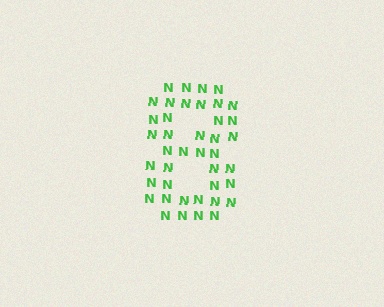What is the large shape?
The large shape is the digit 8.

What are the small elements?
The small elements are letter N's.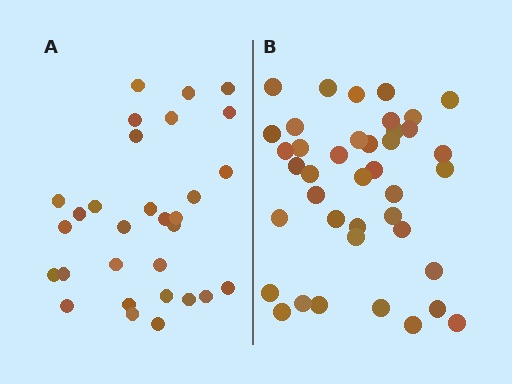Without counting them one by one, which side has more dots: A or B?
Region B (the right region) has more dots.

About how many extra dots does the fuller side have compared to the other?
Region B has roughly 10 or so more dots than region A.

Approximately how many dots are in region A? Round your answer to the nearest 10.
About 30 dots.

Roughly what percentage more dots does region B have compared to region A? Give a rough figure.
About 35% more.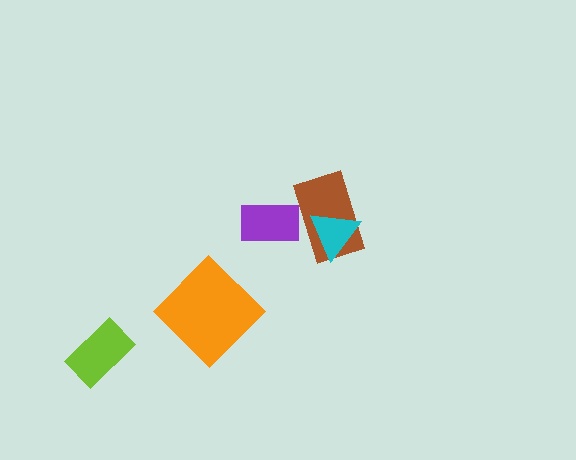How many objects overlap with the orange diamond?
0 objects overlap with the orange diamond.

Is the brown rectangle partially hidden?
Yes, it is partially covered by another shape.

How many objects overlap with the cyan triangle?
1 object overlaps with the cyan triangle.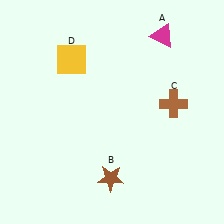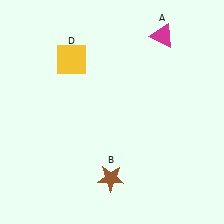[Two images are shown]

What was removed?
The brown cross (C) was removed in Image 2.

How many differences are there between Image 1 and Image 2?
There is 1 difference between the two images.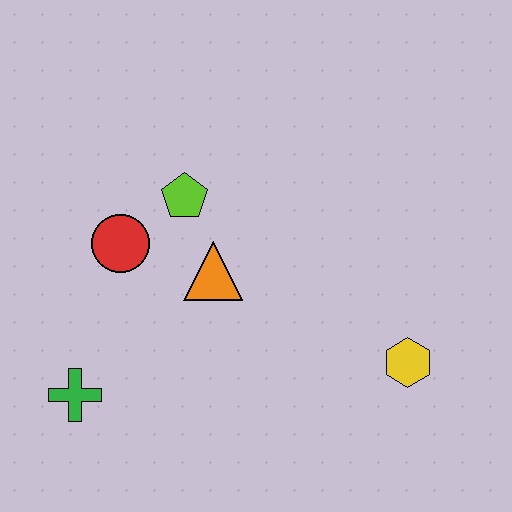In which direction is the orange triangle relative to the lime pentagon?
The orange triangle is below the lime pentagon.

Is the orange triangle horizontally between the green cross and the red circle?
No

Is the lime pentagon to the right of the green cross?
Yes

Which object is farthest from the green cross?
The yellow hexagon is farthest from the green cross.